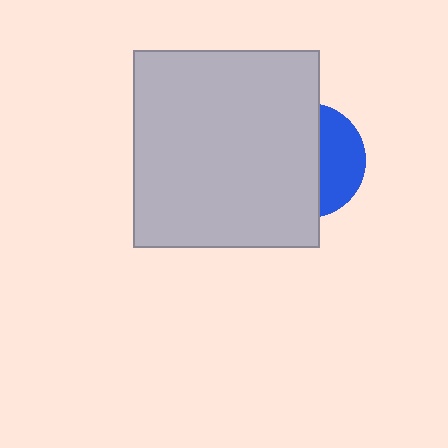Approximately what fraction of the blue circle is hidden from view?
Roughly 62% of the blue circle is hidden behind the light gray rectangle.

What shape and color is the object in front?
The object in front is a light gray rectangle.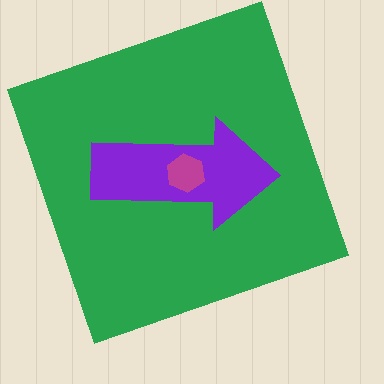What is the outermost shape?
The green square.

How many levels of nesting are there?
3.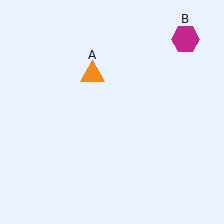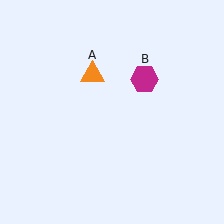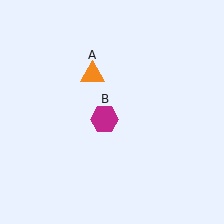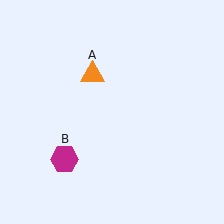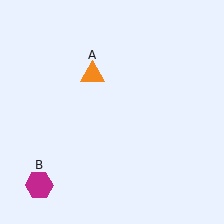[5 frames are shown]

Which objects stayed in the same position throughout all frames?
Orange triangle (object A) remained stationary.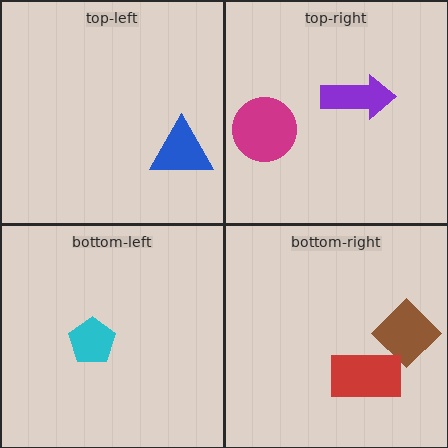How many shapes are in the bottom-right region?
2.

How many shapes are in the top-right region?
2.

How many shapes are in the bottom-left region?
1.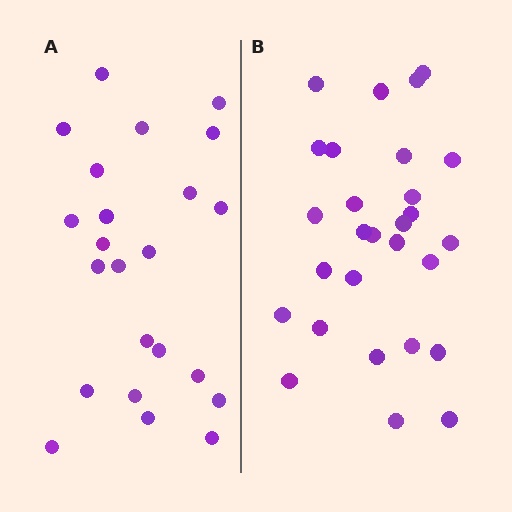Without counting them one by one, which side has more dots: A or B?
Region B (the right region) has more dots.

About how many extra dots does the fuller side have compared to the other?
Region B has about 5 more dots than region A.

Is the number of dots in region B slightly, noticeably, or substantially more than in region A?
Region B has only slightly more — the two regions are fairly close. The ratio is roughly 1.2 to 1.